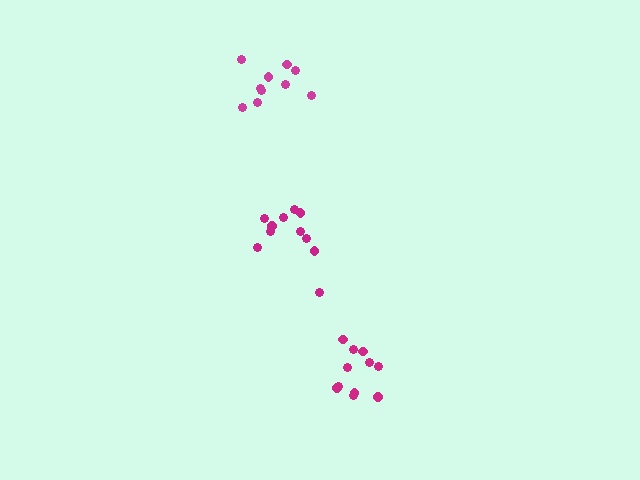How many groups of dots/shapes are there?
There are 3 groups.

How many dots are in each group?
Group 1: 11 dots, Group 2: 10 dots, Group 3: 11 dots (32 total).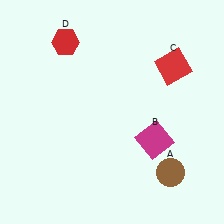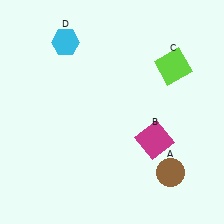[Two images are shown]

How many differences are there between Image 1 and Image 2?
There are 2 differences between the two images.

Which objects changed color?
C changed from red to lime. D changed from red to cyan.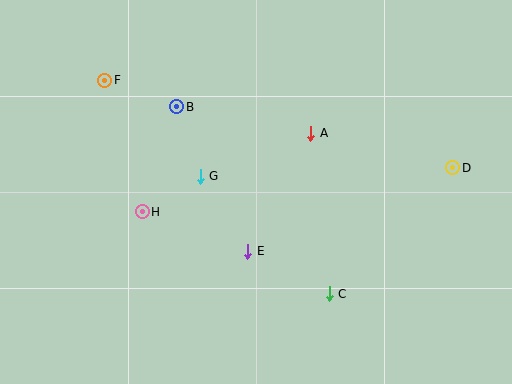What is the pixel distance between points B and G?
The distance between B and G is 73 pixels.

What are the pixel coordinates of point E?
Point E is at (248, 251).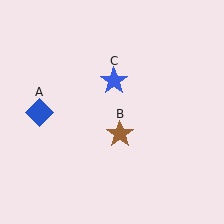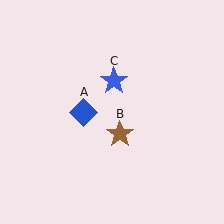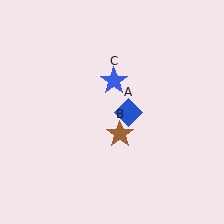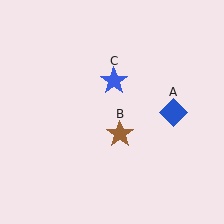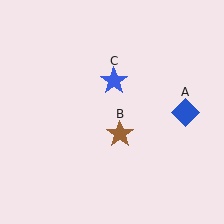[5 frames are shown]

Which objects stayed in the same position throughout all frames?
Brown star (object B) and blue star (object C) remained stationary.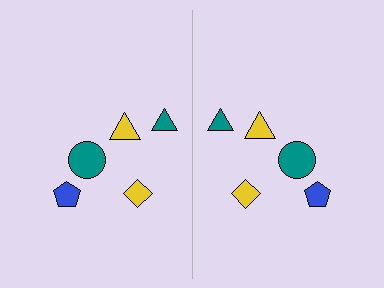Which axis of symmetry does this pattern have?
The pattern has a vertical axis of symmetry running through the center of the image.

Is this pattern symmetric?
Yes, this pattern has bilateral (reflection) symmetry.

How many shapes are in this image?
There are 10 shapes in this image.